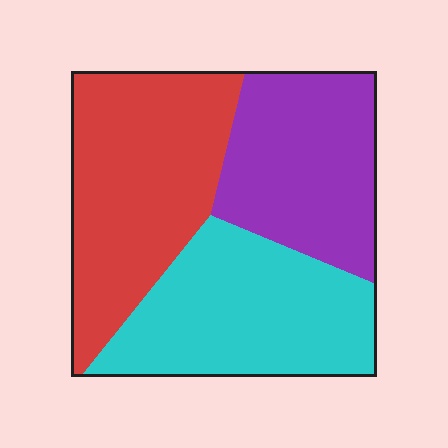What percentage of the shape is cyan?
Cyan covers around 35% of the shape.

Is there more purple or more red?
Red.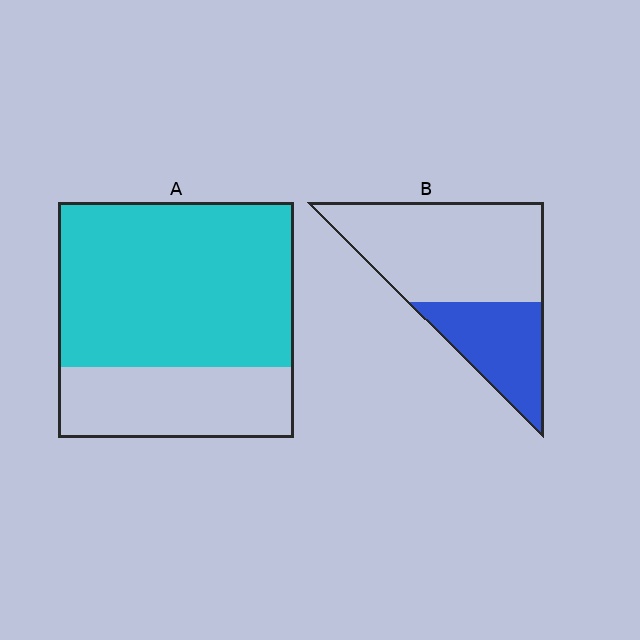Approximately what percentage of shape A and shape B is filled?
A is approximately 70% and B is approximately 35%.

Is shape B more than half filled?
No.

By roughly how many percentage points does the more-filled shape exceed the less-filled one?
By roughly 35 percentage points (A over B).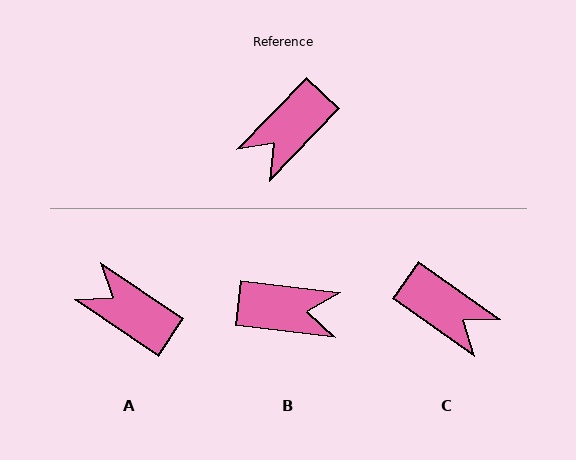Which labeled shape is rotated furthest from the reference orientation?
B, about 127 degrees away.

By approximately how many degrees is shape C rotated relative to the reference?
Approximately 99 degrees counter-clockwise.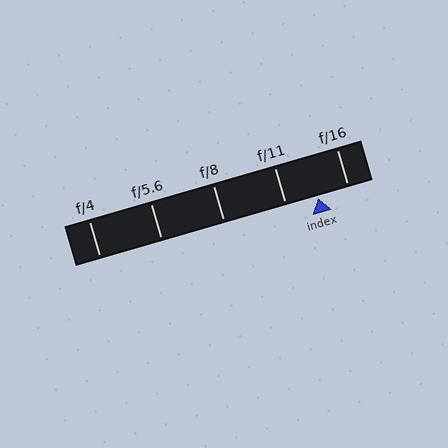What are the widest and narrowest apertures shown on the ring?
The widest aperture shown is f/4 and the narrowest is f/16.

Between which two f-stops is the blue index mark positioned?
The index mark is between f/11 and f/16.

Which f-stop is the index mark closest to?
The index mark is closest to f/16.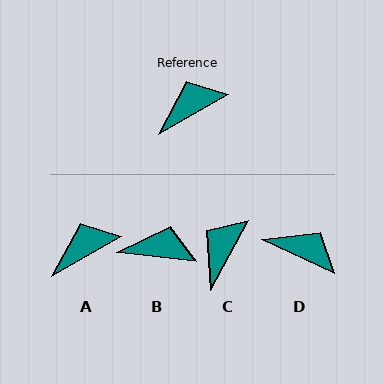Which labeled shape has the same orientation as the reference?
A.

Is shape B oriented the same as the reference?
No, it is off by about 35 degrees.